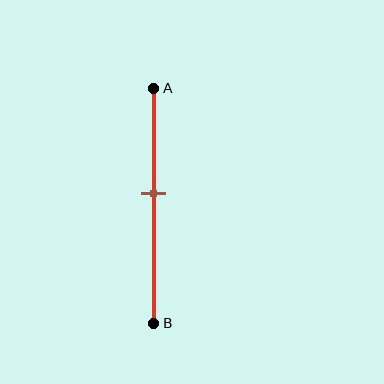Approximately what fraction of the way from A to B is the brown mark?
The brown mark is approximately 45% of the way from A to B.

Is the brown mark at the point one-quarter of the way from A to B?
No, the mark is at about 45% from A, not at the 25% one-quarter point.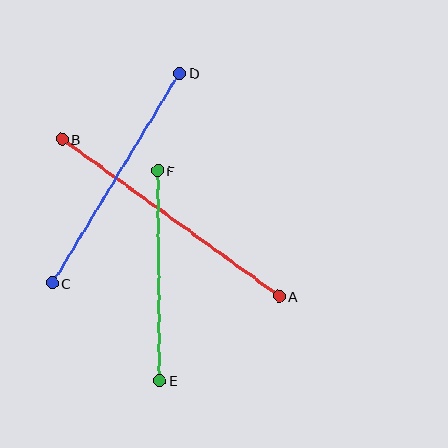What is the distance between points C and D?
The distance is approximately 245 pixels.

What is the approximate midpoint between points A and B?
The midpoint is at approximately (171, 218) pixels.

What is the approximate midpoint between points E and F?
The midpoint is at approximately (159, 275) pixels.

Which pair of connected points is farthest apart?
Points A and B are farthest apart.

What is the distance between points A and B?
The distance is approximately 268 pixels.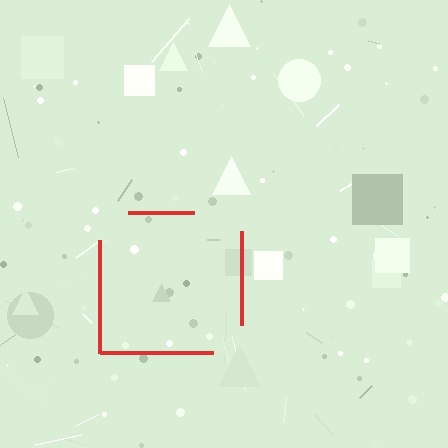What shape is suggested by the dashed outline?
The dashed outline suggests a square.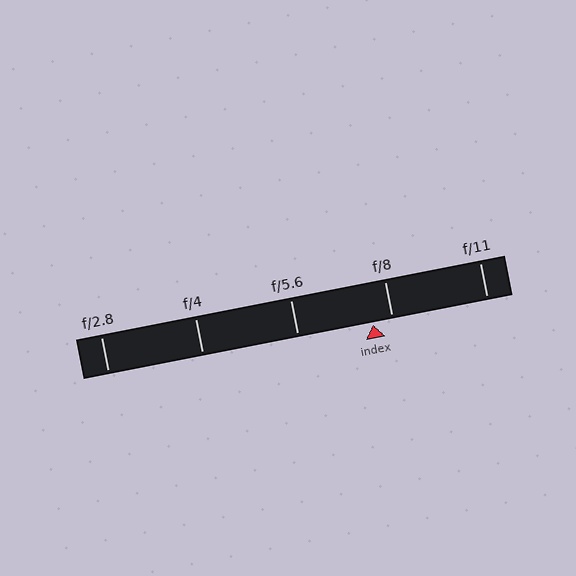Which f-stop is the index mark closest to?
The index mark is closest to f/8.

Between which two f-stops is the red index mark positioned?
The index mark is between f/5.6 and f/8.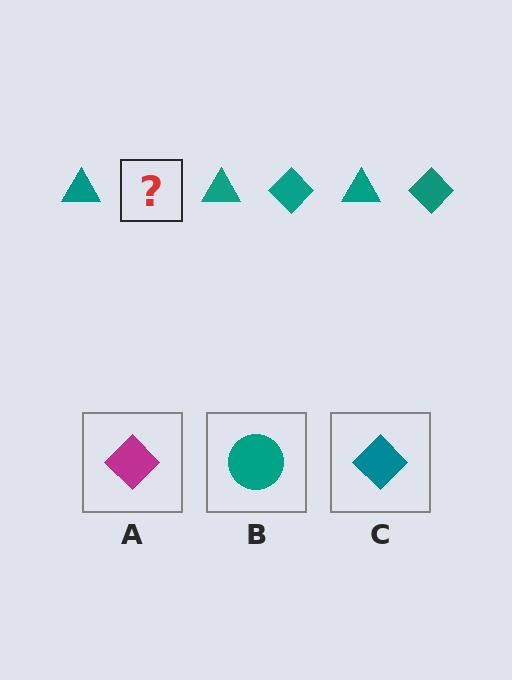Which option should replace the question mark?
Option C.